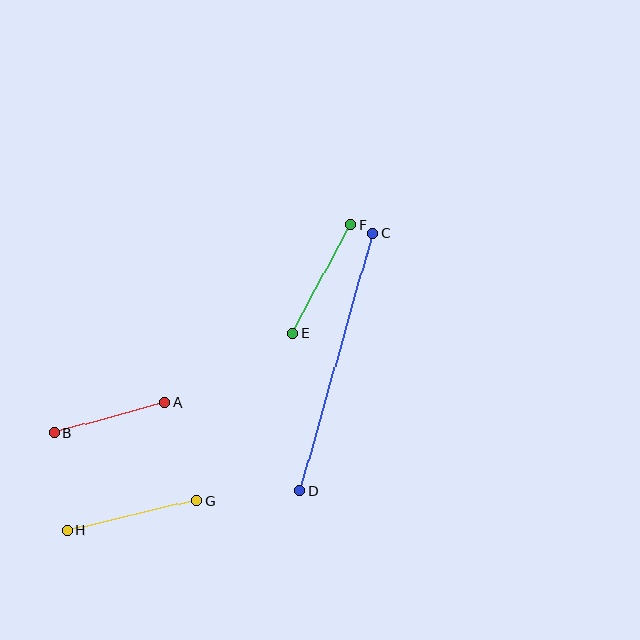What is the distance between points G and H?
The distance is approximately 133 pixels.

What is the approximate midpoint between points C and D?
The midpoint is at approximately (336, 362) pixels.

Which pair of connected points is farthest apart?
Points C and D are farthest apart.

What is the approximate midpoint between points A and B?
The midpoint is at approximately (109, 418) pixels.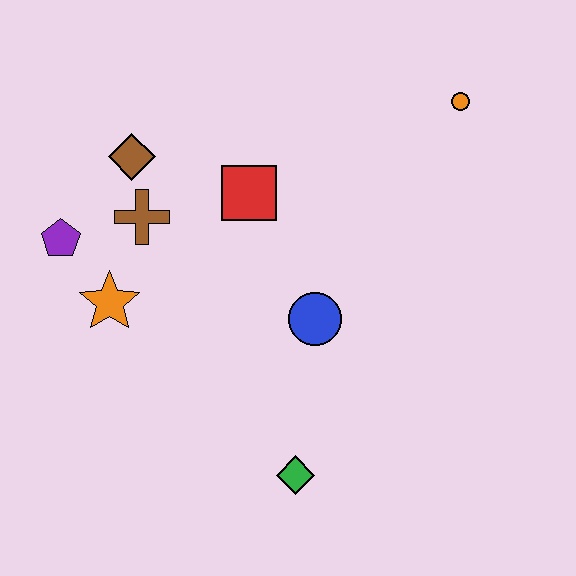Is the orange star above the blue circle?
Yes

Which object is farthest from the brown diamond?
The green diamond is farthest from the brown diamond.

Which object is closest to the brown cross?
The brown diamond is closest to the brown cross.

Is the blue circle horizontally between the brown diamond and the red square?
No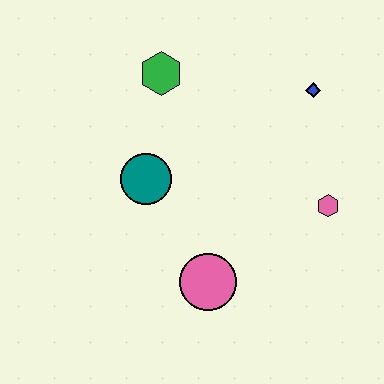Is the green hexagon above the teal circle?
Yes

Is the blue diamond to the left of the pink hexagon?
Yes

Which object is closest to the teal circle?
The green hexagon is closest to the teal circle.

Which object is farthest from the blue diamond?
The pink circle is farthest from the blue diamond.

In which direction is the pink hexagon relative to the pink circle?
The pink hexagon is to the right of the pink circle.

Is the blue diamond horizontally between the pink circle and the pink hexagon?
Yes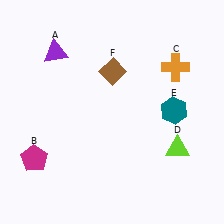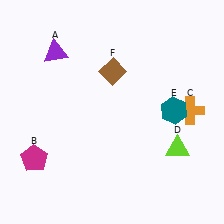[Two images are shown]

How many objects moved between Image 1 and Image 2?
1 object moved between the two images.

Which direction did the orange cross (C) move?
The orange cross (C) moved down.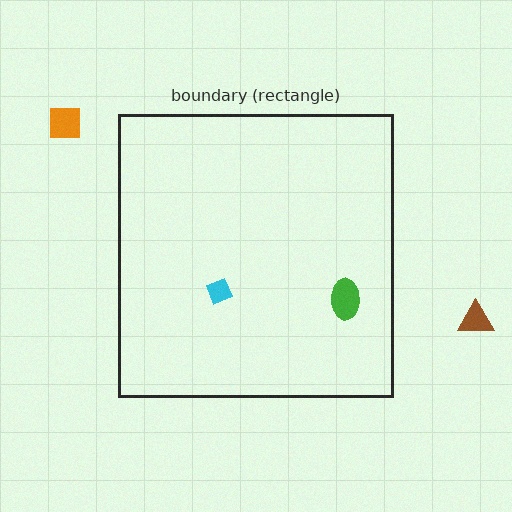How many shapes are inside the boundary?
2 inside, 2 outside.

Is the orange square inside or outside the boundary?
Outside.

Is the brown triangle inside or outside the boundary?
Outside.